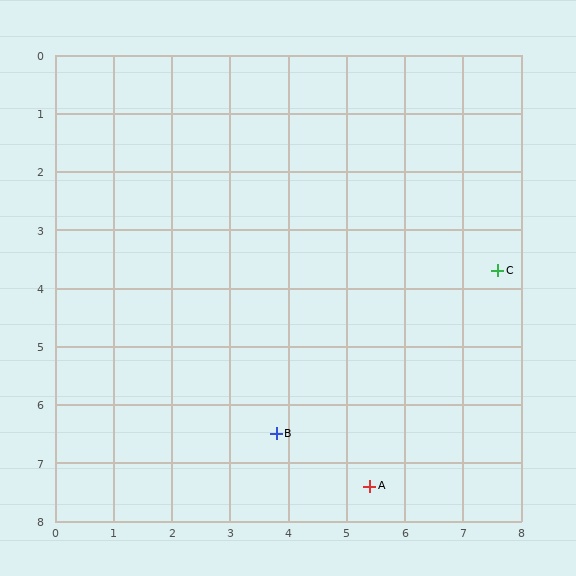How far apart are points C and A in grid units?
Points C and A are about 4.3 grid units apart.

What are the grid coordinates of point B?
Point B is at approximately (3.8, 6.5).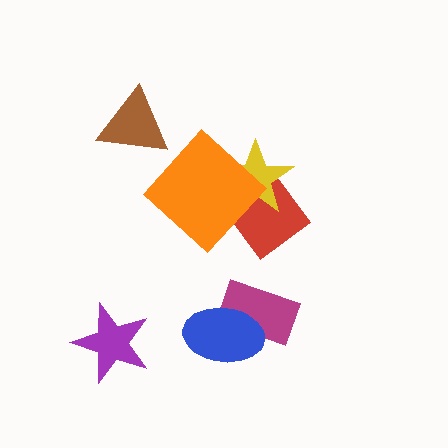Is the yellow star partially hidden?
Yes, it is partially covered by another shape.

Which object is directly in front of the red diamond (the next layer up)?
The yellow star is directly in front of the red diamond.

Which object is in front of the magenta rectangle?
The blue ellipse is in front of the magenta rectangle.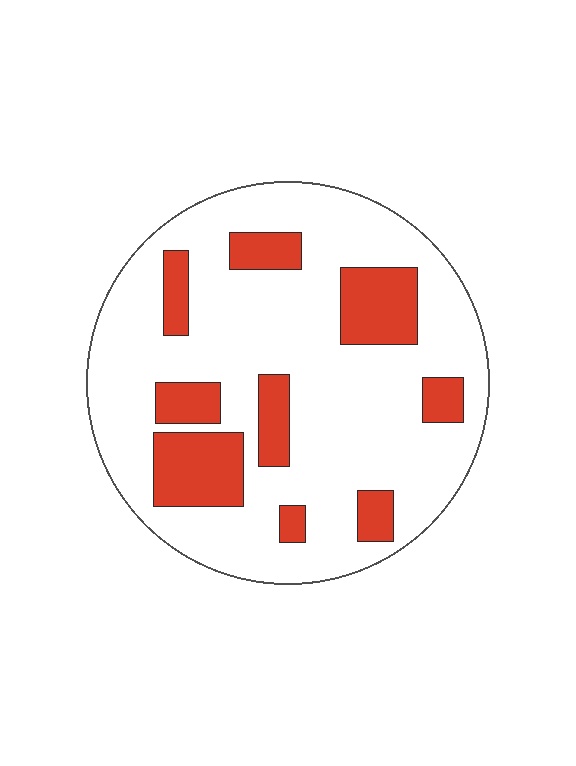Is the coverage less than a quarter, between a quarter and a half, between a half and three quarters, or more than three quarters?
Less than a quarter.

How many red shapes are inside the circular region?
9.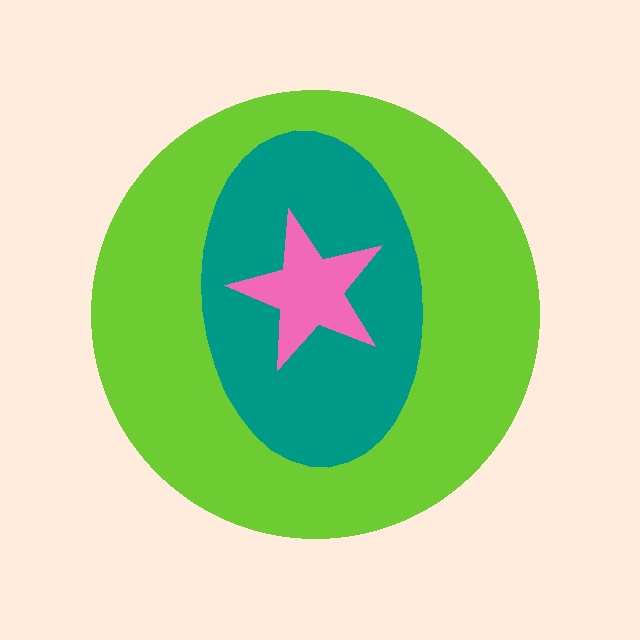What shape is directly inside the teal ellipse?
The pink star.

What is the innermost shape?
The pink star.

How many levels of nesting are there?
3.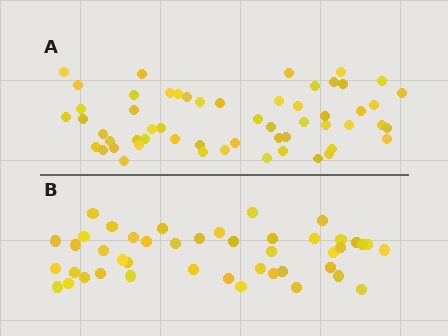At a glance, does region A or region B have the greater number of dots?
Region A (the top region) has more dots.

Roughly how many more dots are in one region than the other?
Region A has roughly 12 or so more dots than region B.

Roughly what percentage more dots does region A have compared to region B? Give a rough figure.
About 25% more.